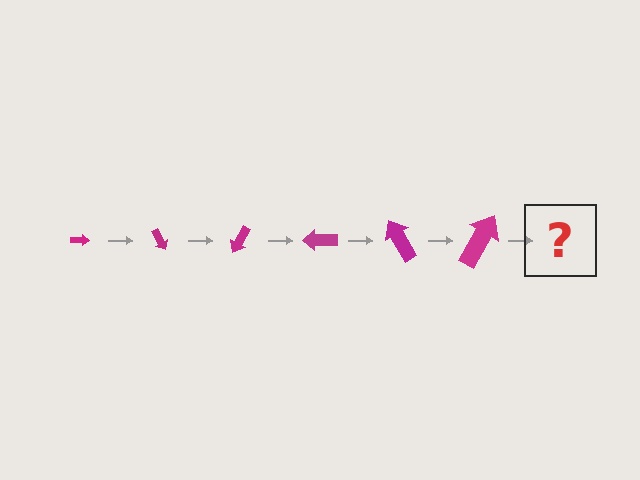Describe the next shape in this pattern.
It should be an arrow, larger than the previous one and rotated 360 degrees from the start.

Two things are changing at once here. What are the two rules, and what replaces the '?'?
The two rules are that the arrow grows larger each step and it rotates 60 degrees each step. The '?' should be an arrow, larger than the previous one and rotated 360 degrees from the start.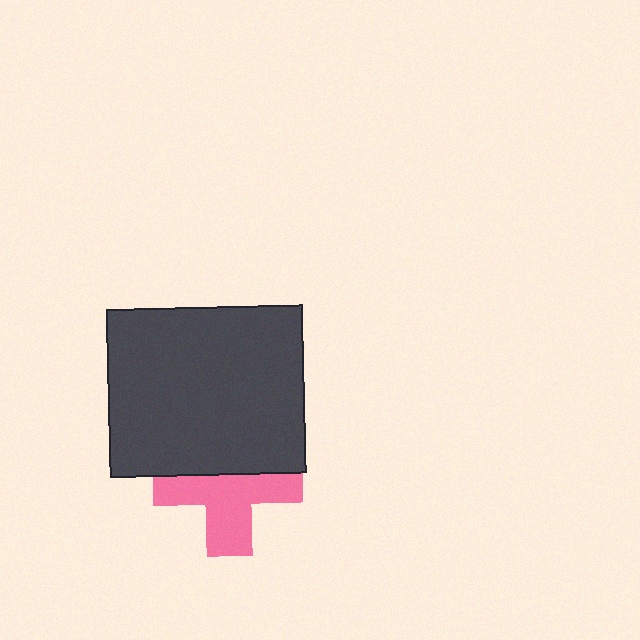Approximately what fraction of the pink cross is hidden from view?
Roughly 44% of the pink cross is hidden behind the dark gray rectangle.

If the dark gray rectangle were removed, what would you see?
You would see the complete pink cross.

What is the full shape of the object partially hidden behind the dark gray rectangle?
The partially hidden object is a pink cross.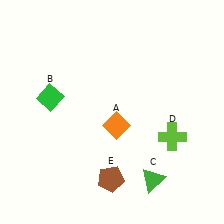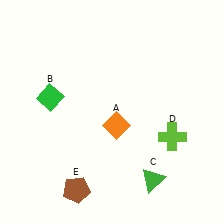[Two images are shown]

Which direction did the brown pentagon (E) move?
The brown pentagon (E) moved left.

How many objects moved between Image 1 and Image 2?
1 object moved between the two images.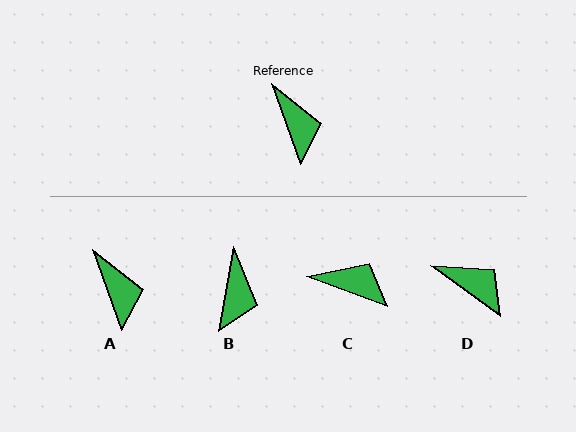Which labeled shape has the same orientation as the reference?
A.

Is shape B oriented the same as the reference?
No, it is off by about 30 degrees.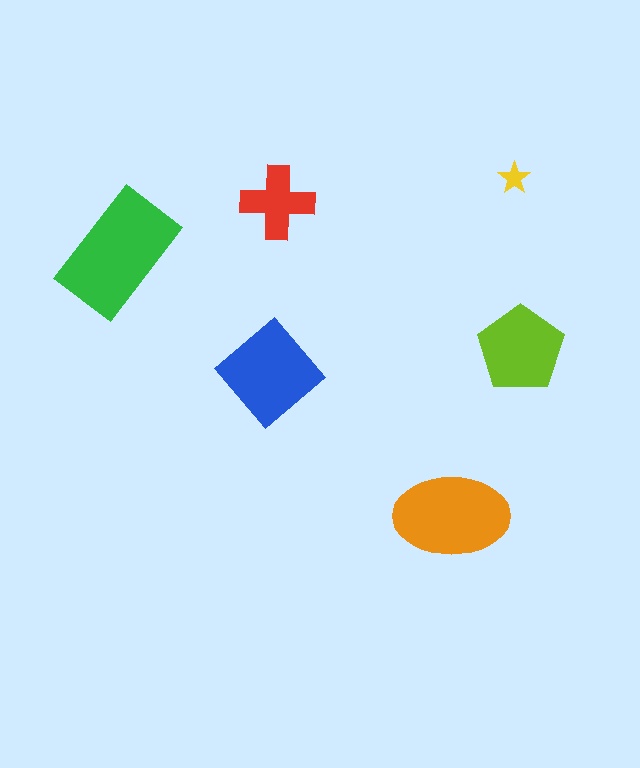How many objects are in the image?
There are 6 objects in the image.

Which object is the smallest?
The yellow star.